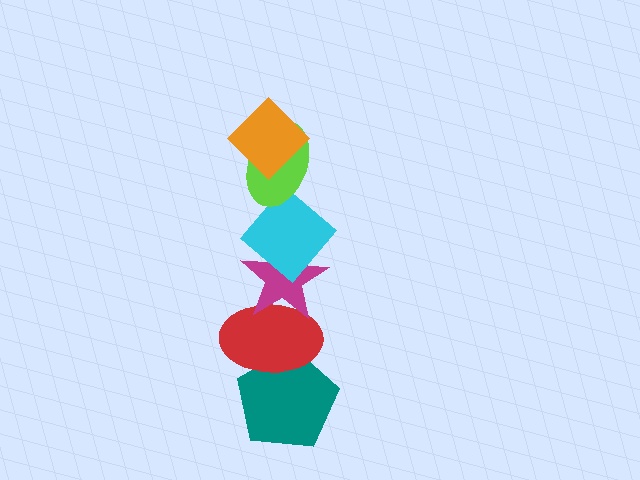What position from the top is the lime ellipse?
The lime ellipse is 2nd from the top.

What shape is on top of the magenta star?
The cyan diamond is on top of the magenta star.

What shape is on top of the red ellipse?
The magenta star is on top of the red ellipse.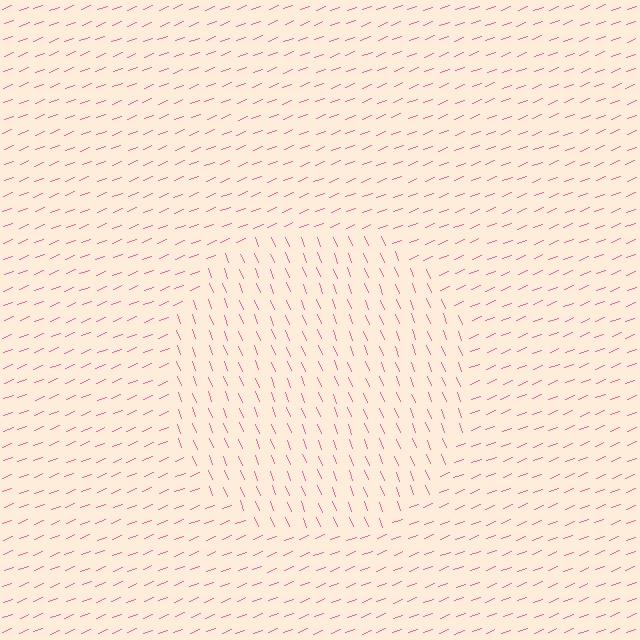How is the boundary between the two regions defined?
The boundary is defined purely by a change in line orientation (approximately 90 degrees difference). All lines are the same color and thickness.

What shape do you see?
I see a circle.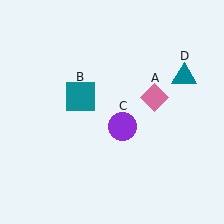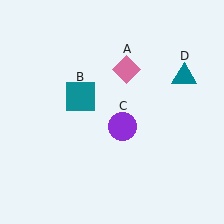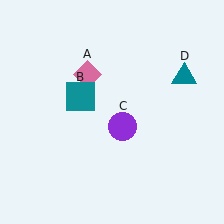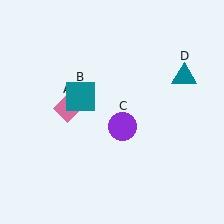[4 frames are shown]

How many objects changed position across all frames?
1 object changed position: pink diamond (object A).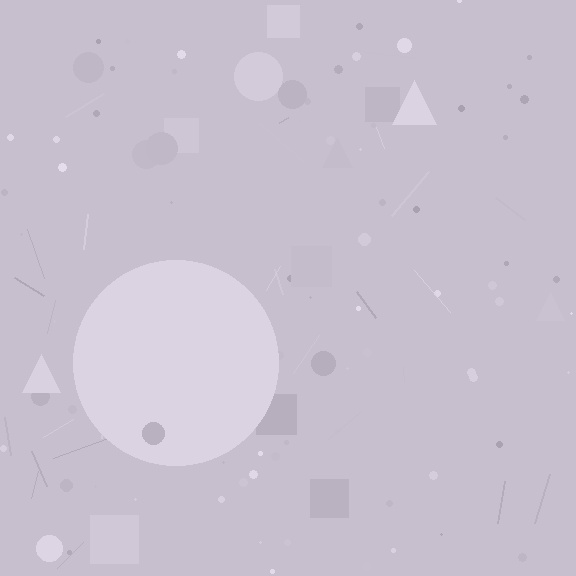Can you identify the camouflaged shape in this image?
The camouflaged shape is a circle.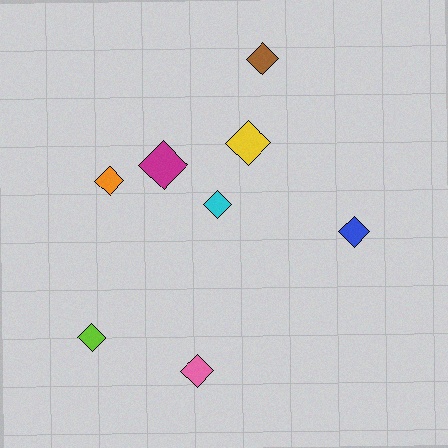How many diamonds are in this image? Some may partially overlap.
There are 8 diamonds.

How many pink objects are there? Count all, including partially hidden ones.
There is 1 pink object.